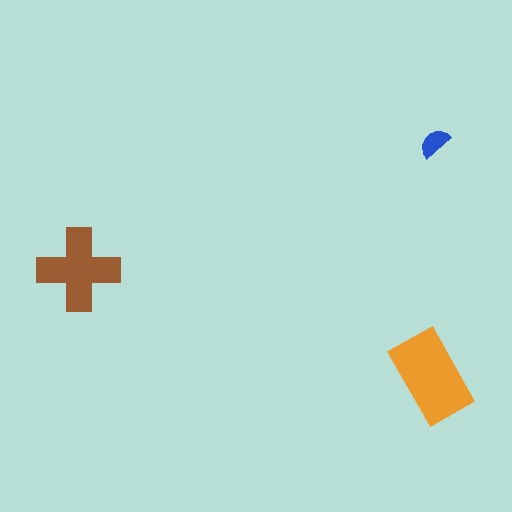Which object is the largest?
The orange rectangle.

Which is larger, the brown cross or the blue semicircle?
The brown cross.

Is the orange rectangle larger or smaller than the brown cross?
Larger.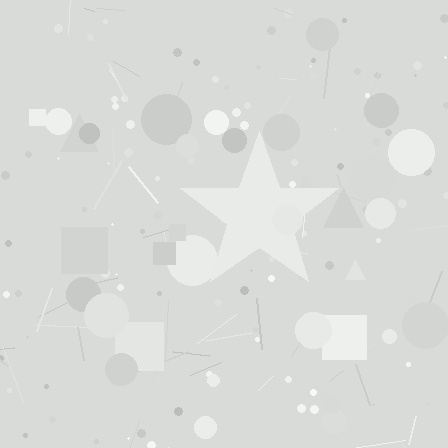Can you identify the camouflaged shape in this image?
The camouflaged shape is a star.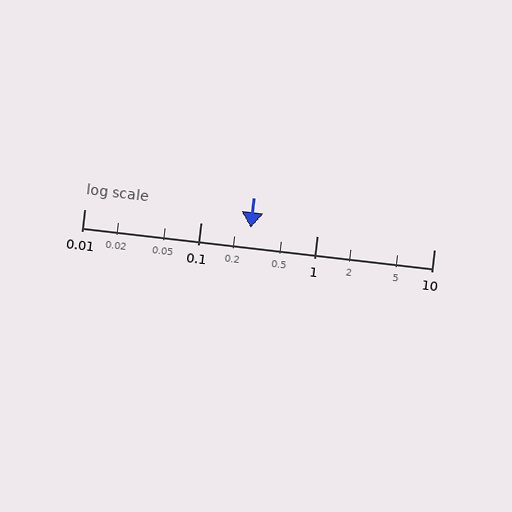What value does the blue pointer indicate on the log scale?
The pointer indicates approximately 0.27.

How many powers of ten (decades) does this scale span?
The scale spans 3 decades, from 0.01 to 10.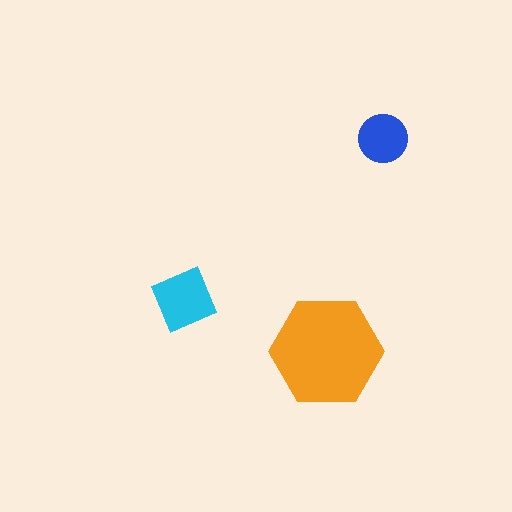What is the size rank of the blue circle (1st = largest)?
3rd.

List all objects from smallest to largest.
The blue circle, the cyan diamond, the orange hexagon.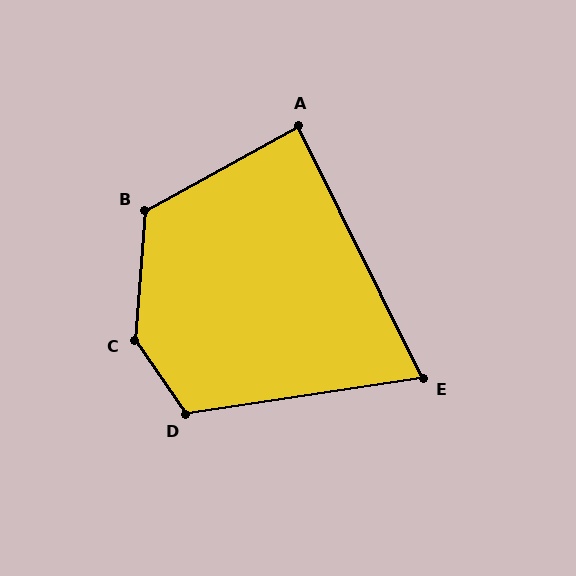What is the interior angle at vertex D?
Approximately 116 degrees (obtuse).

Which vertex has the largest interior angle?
C, at approximately 140 degrees.